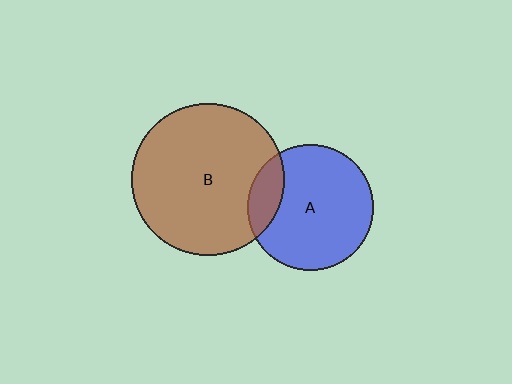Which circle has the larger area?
Circle B (brown).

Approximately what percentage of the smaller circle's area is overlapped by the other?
Approximately 15%.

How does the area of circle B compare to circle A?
Approximately 1.5 times.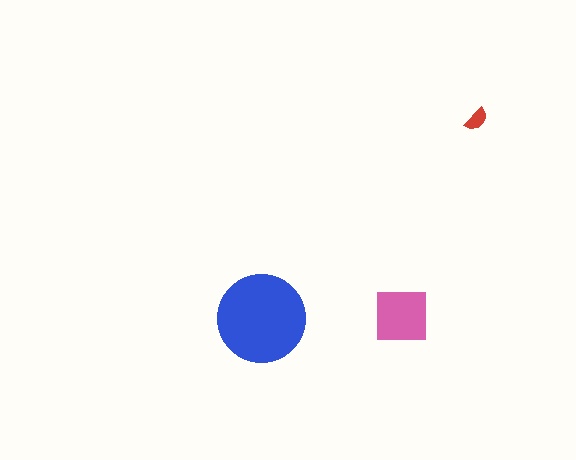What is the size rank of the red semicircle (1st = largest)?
3rd.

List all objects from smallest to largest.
The red semicircle, the pink square, the blue circle.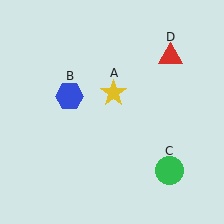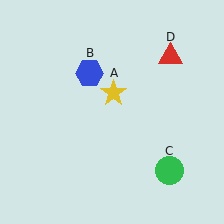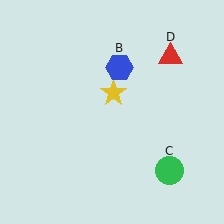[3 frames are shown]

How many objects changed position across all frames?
1 object changed position: blue hexagon (object B).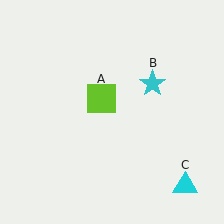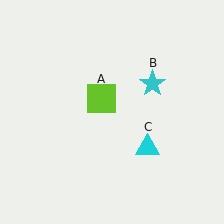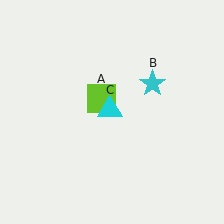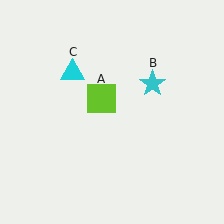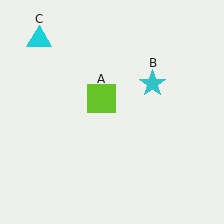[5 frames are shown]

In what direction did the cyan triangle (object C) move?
The cyan triangle (object C) moved up and to the left.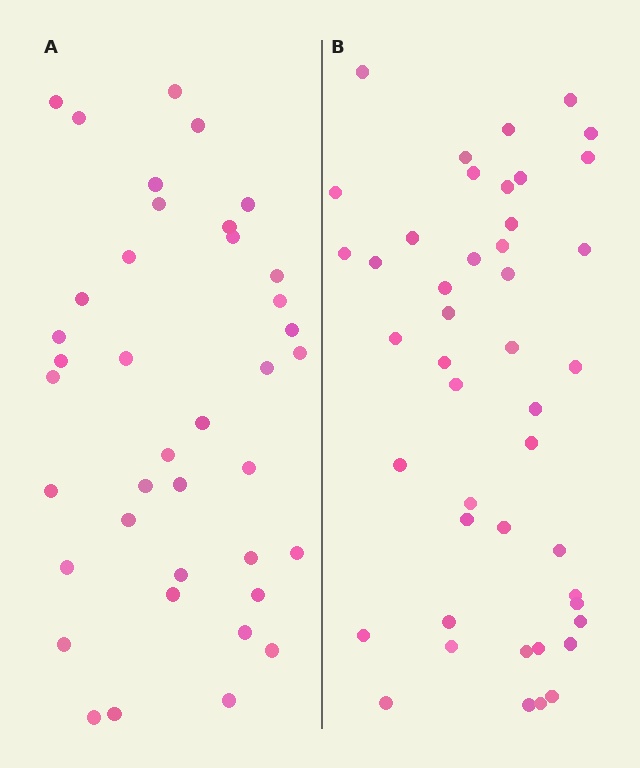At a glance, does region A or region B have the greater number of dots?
Region B (the right region) has more dots.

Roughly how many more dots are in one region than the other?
Region B has about 6 more dots than region A.